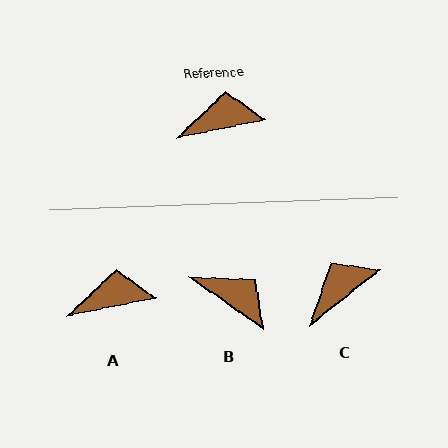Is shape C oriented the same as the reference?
No, it is off by about 27 degrees.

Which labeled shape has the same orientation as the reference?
A.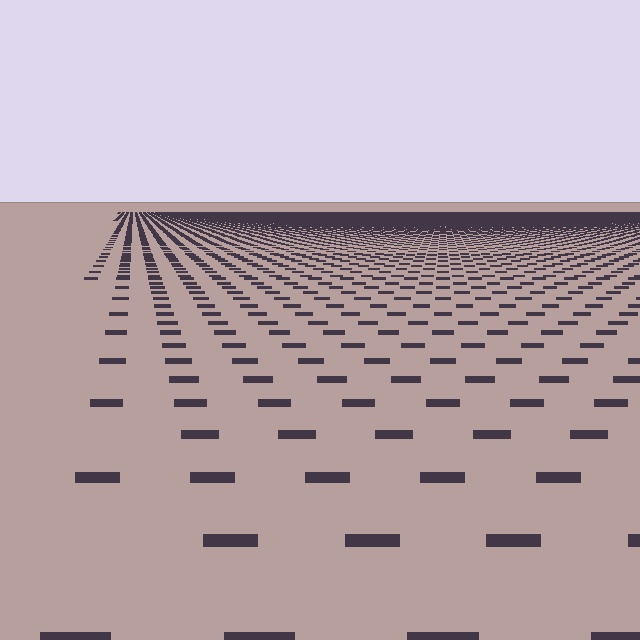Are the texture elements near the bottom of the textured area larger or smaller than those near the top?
Larger. Near the bottom, elements are closer to the viewer and appear at a bigger on-screen size.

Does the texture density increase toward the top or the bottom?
Density increases toward the top.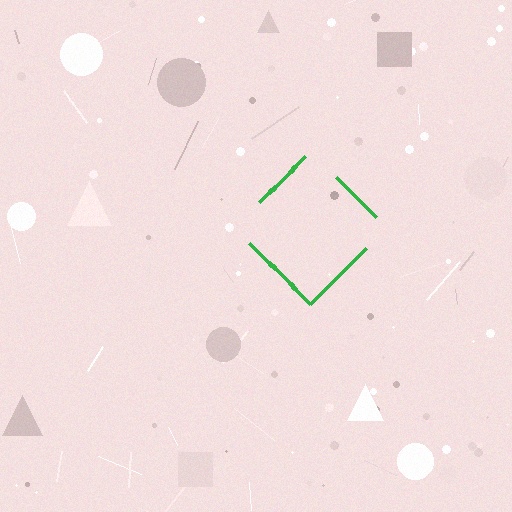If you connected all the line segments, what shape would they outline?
They would outline a diamond.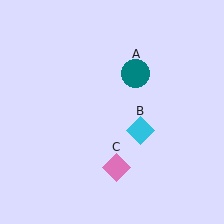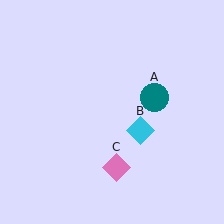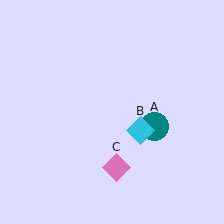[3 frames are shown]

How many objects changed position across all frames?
1 object changed position: teal circle (object A).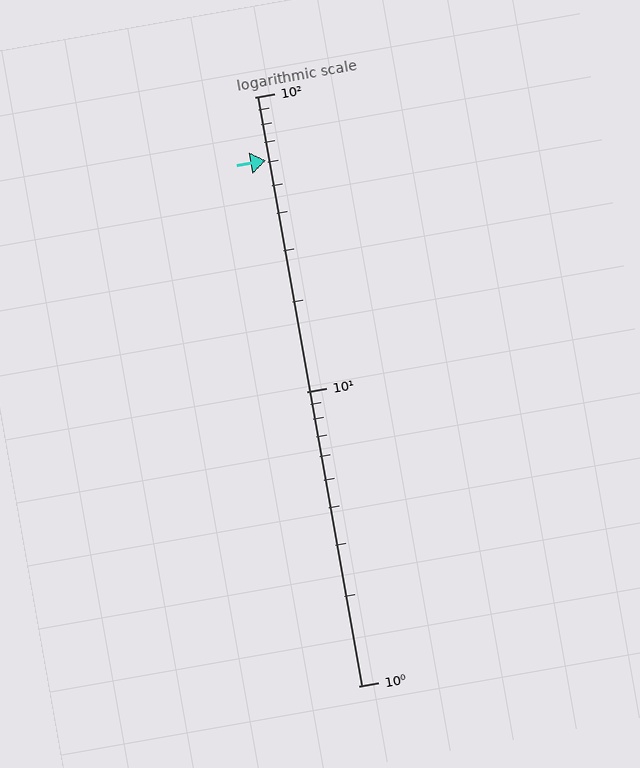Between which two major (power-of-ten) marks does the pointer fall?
The pointer is between 10 and 100.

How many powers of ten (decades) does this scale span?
The scale spans 2 decades, from 1 to 100.